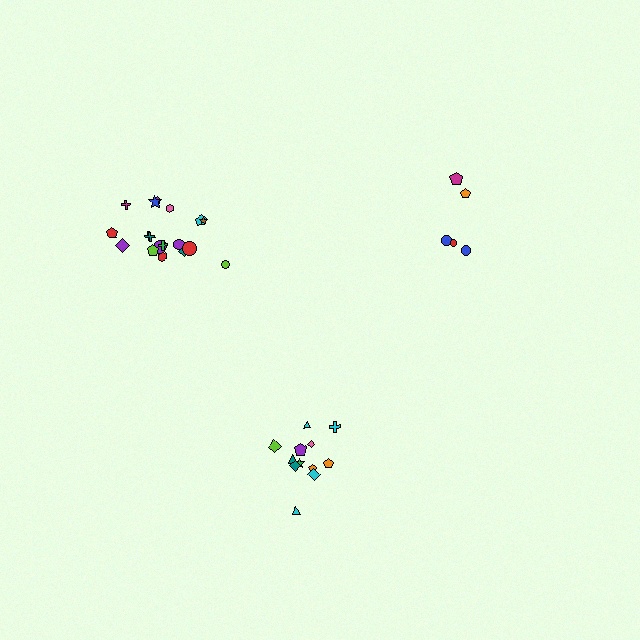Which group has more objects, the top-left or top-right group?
The top-left group.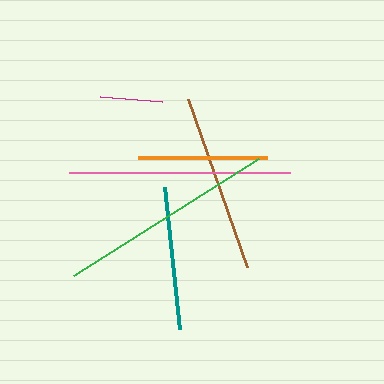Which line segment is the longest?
The pink line is the longest at approximately 221 pixels.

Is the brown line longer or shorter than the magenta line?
The brown line is longer than the magenta line.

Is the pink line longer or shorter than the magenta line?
The pink line is longer than the magenta line.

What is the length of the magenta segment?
The magenta segment is approximately 62 pixels long.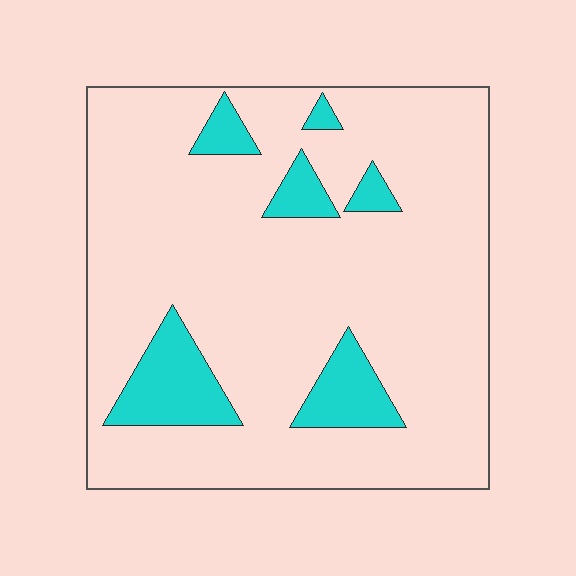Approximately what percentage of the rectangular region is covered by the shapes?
Approximately 15%.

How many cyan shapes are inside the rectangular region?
6.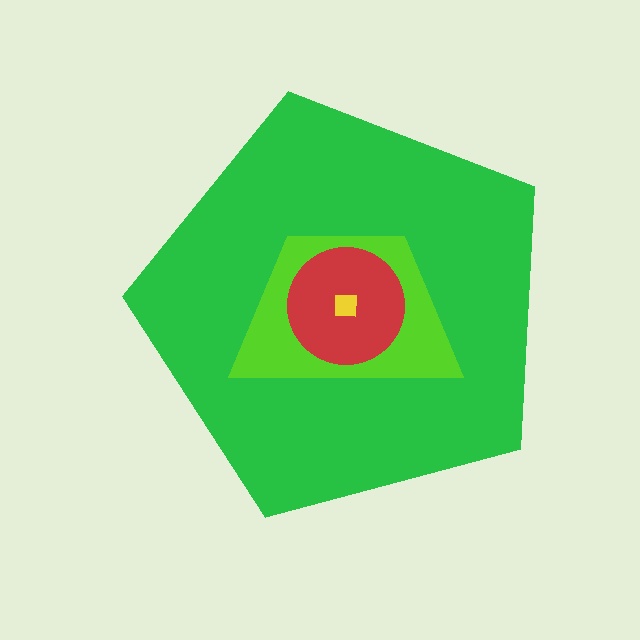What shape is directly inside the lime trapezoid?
The red circle.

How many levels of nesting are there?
4.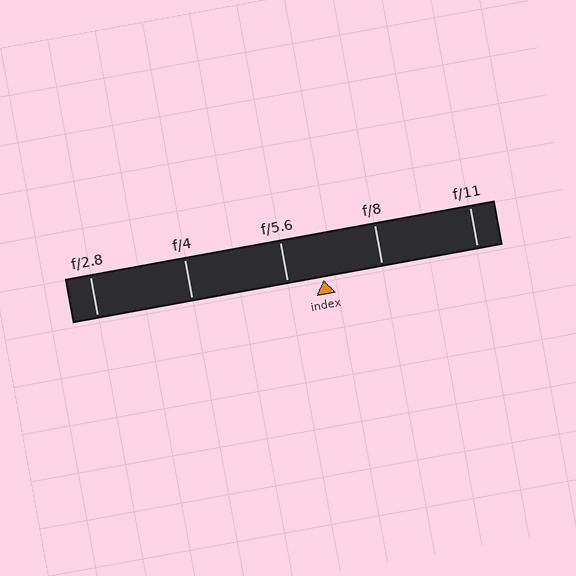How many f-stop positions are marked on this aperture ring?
There are 5 f-stop positions marked.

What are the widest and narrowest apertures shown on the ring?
The widest aperture shown is f/2.8 and the narrowest is f/11.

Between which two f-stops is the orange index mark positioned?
The index mark is between f/5.6 and f/8.